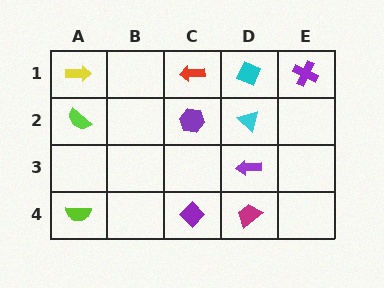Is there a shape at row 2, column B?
No, that cell is empty.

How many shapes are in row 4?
3 shapes.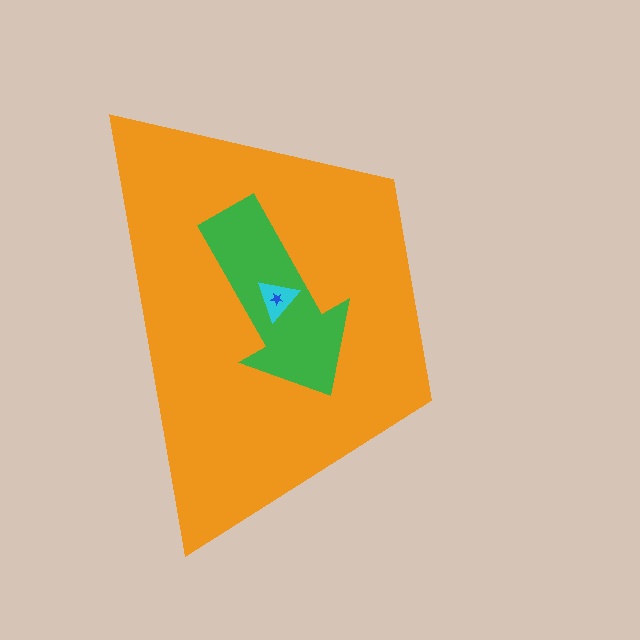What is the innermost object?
The blue star.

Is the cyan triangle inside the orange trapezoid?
Yes.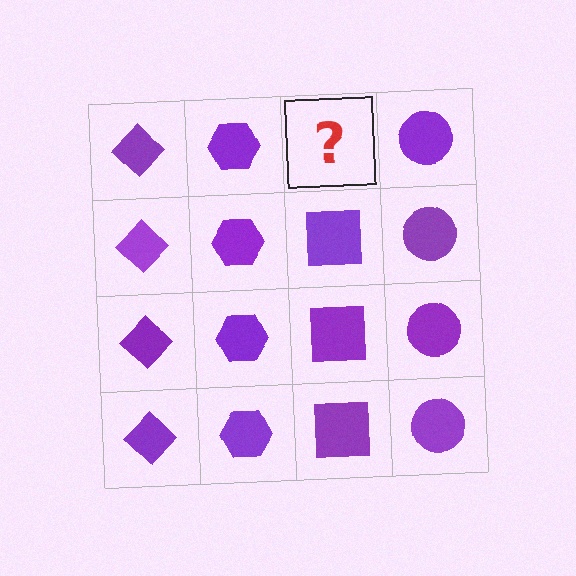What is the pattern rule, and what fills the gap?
The rule is that each column has a consistent shape. The gap should be filled with a purple square.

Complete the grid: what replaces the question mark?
The question mark should be replaced with a purple square.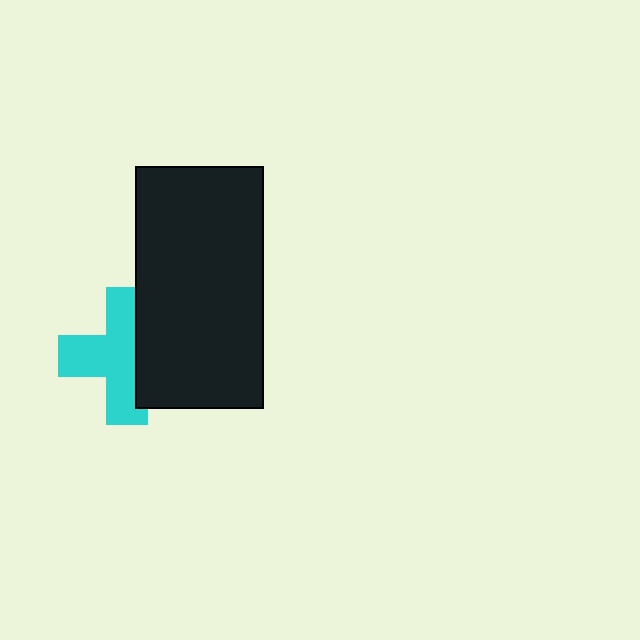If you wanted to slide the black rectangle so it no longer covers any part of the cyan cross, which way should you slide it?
Slide it right — that is the most direct way to separate the two shapes.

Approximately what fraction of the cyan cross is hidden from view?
Roughly 35% of the cyan cross is hidden behind the black rectangle.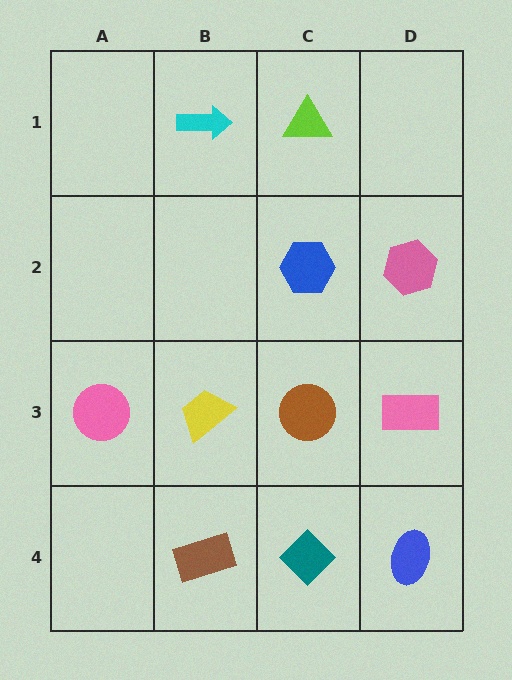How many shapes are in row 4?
3 shapes.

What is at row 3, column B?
A yellow trapezoid.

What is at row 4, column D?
A blue ellipse.